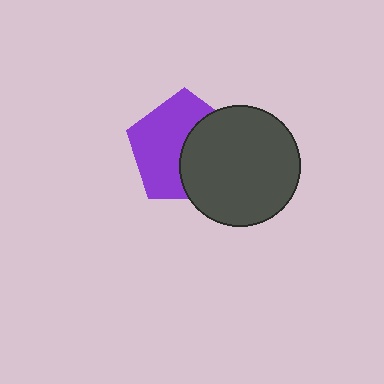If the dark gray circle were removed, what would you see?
You would see the complete purple pentagon.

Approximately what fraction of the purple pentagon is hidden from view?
Roughly 44% of the purple pentagon is hidden behind the dark gray circle.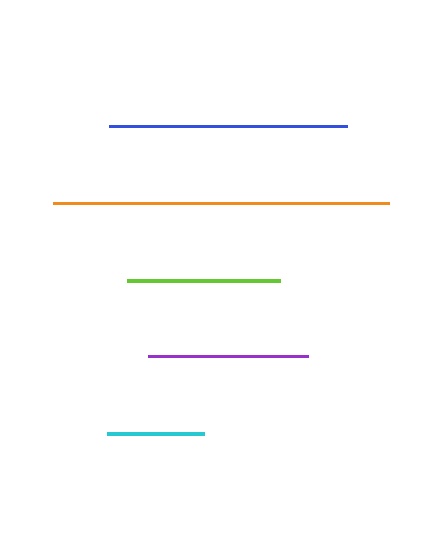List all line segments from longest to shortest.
From longest to shortest: orange, blue, purple, lime, cyan.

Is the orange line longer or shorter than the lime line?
The orange line is longer than the lime line.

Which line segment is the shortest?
The cyan line is the shortest at approximately 96 pixels.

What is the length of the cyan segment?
The cyan segment is approximately 96 pixels long.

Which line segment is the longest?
The orange line is the longest at approximately 335 pixels.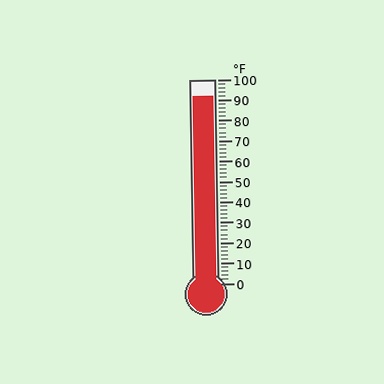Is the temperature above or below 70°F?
The temperature is above 70°F.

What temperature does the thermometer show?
The thermometer shows approximately 92°F.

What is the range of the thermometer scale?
The thermometer scale ranges from 0°F to 100°F.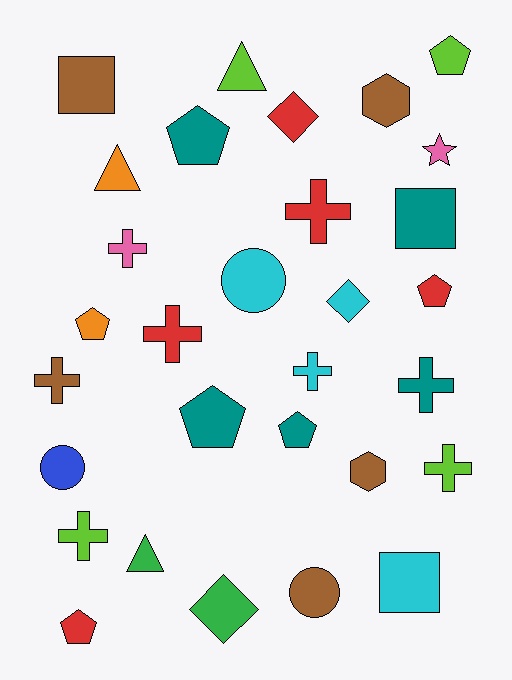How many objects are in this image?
There are 30 objects.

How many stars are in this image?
There is 1 star.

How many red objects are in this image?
There are 5 red objects.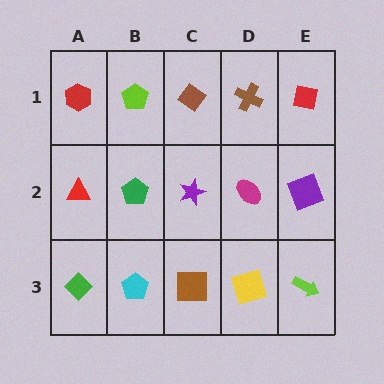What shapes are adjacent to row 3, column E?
A purple square (row 2, column E), a yellow square (row 3, column D).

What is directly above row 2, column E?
A red square.